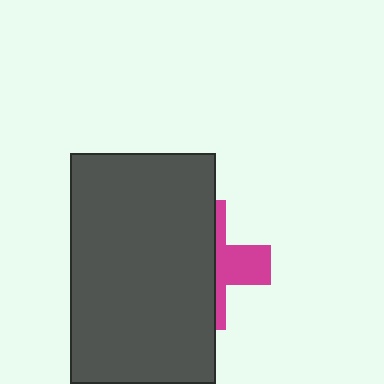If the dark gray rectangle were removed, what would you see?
You would see the complete magenta cross.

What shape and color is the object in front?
The object in front is a dark gray rectangle.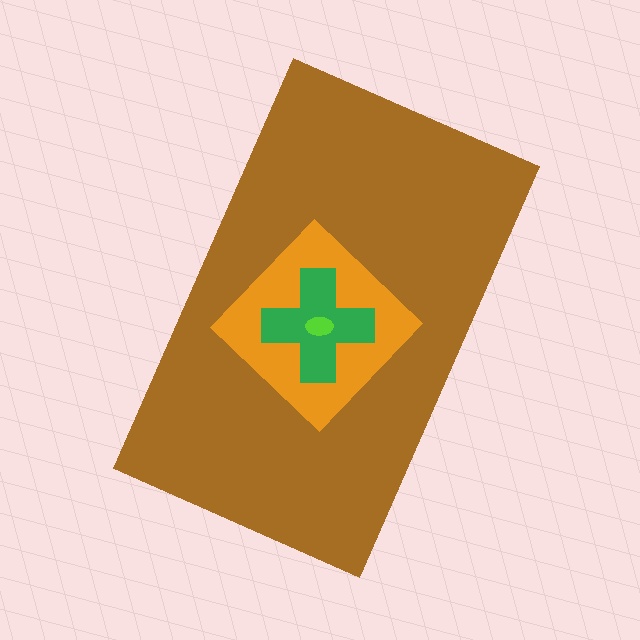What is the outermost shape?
The brown rectangle.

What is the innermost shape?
The lime ellipse.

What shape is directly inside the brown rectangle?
The orange diamond.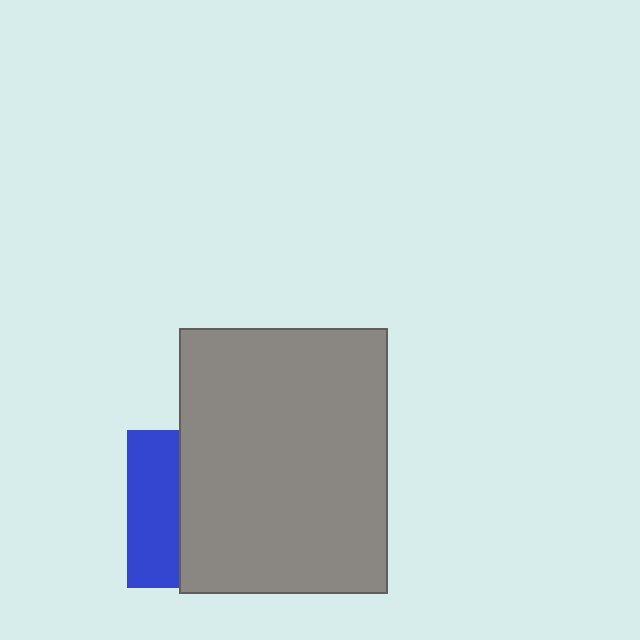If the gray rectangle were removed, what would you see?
You would see the complete blue square.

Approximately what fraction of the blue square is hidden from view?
Roughly 67% of the blue square is hidden behind the gray rectangle.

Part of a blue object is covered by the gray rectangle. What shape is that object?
It is a square.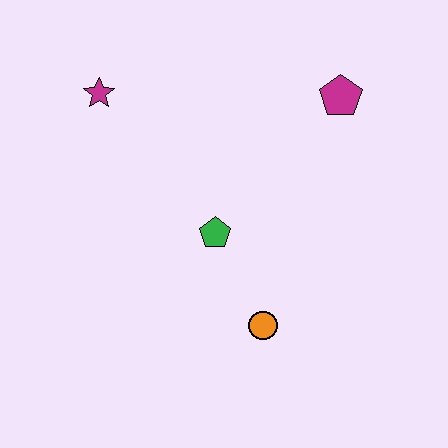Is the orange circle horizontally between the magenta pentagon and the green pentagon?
Yes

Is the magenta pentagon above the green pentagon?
Yes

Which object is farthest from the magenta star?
The orange circle is farthest from the magenta star.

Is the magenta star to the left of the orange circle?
Yes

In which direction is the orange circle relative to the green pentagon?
The orange circle is below the green pentagon.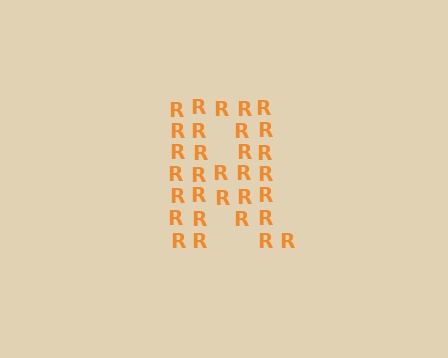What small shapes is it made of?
It is made of small letter R's.